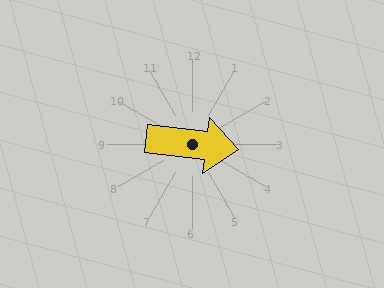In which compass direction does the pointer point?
East.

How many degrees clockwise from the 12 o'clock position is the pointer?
Approximately 97 degrees.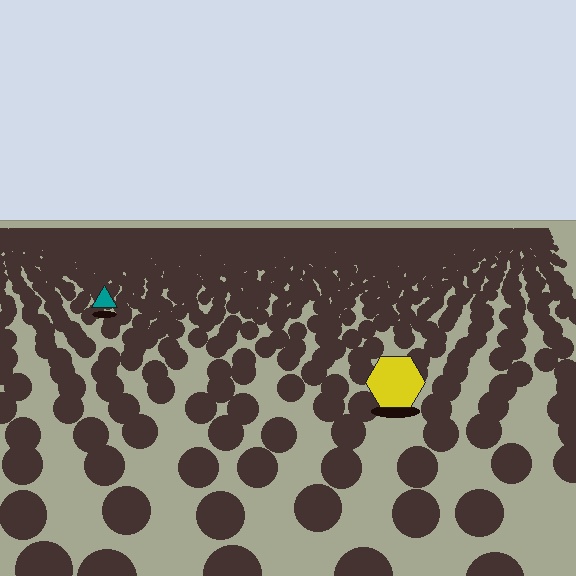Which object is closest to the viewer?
The yellow hexagon is closest. The texture marks near it are larger and more spread out.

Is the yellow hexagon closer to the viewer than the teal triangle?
Yes. The yellow hexagon is closer — you can tell from the texture gradient: the ground texture is coarser near it.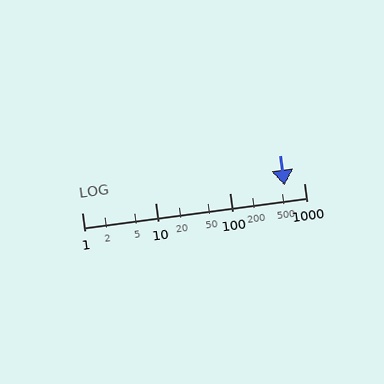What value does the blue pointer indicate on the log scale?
The pointer indicates approximately 550.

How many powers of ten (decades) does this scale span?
The scale spans 3 decades, from 1 to 1000.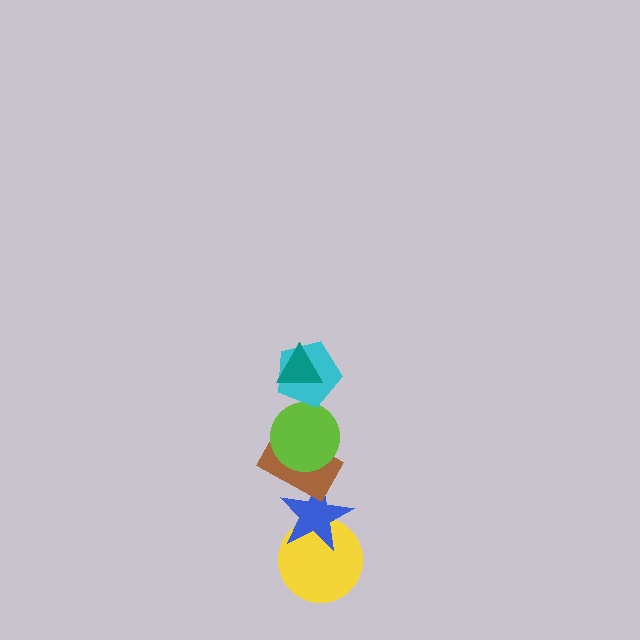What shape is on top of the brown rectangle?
The lime circle is on top of the brown rectangle.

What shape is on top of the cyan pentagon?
The teal triangle is on top of the cyan pentagon.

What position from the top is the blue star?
The blue star is 5th from the top.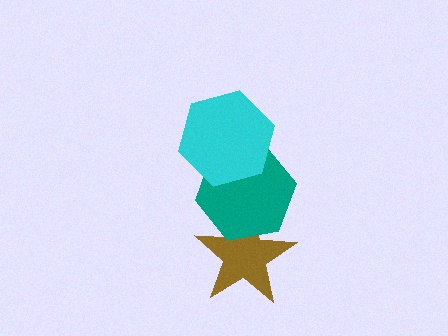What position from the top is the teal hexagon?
The teal hexagon is 2nd from the top.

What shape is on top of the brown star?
The teal hexagon is on top of the brown star.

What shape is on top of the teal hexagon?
The cyan hexagon is on top of the teal hexagon.